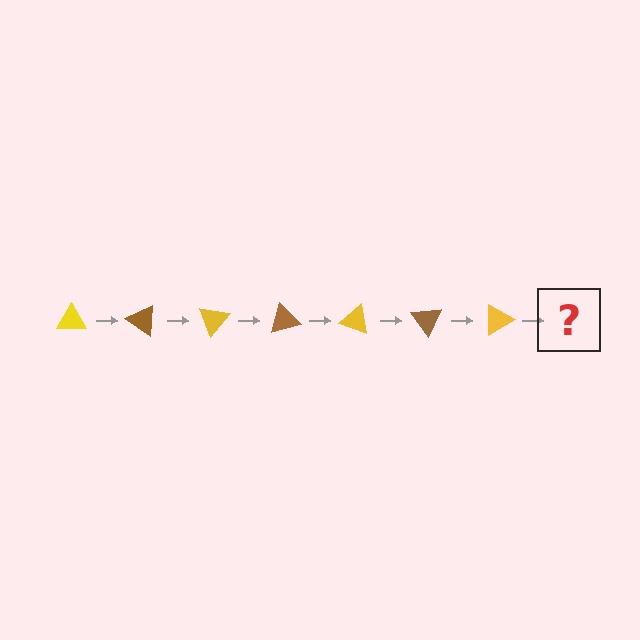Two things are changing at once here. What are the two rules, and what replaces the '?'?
The two rules are that it rotates 35 degrees each step and the color cycles through yellow and brown. The '?' should be a brown triangle, rotated 245 degrees from the start.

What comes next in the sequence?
The next element should be a brown triangle, rotated 245 degrees from the start.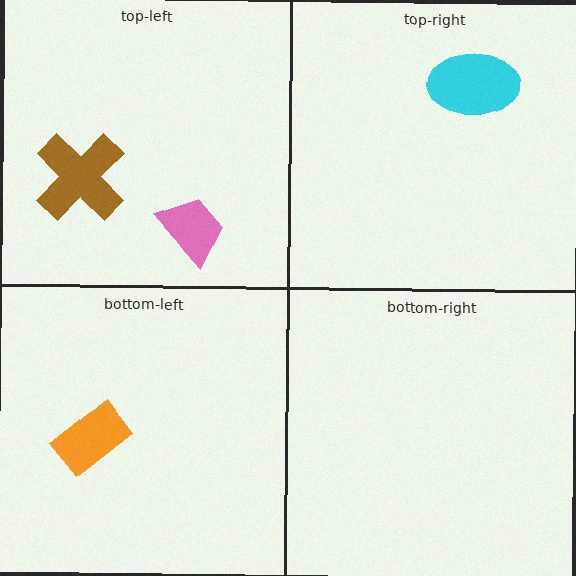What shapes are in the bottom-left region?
The orange rectangle.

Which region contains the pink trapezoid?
The top-left region.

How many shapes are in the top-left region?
2.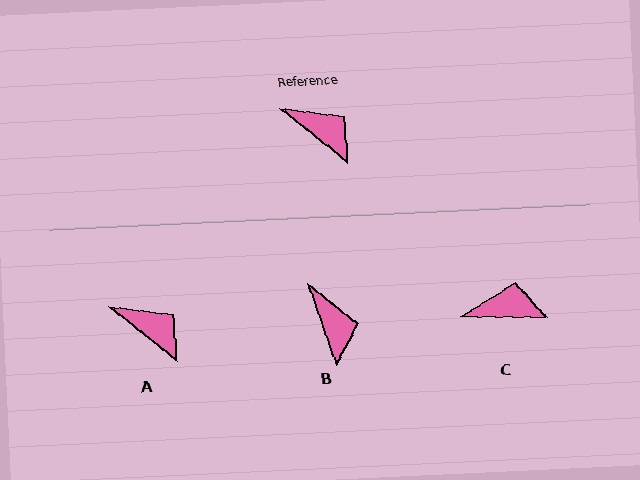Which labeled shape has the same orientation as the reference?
A.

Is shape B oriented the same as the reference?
No, it is off by about 32 degrees.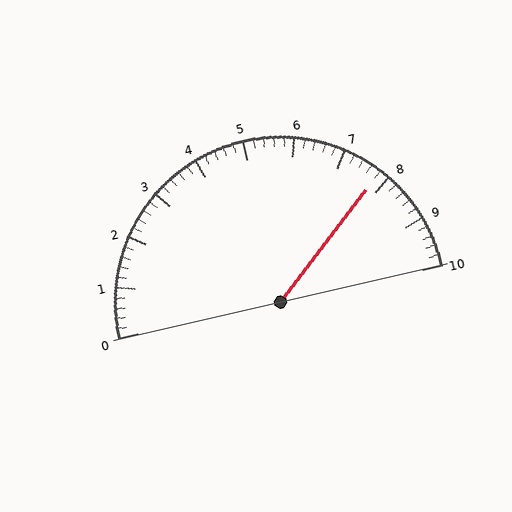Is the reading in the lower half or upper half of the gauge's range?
The reading is in the upper half of the range (0 to 10).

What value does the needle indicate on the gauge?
The needle indicates approximately 7.8.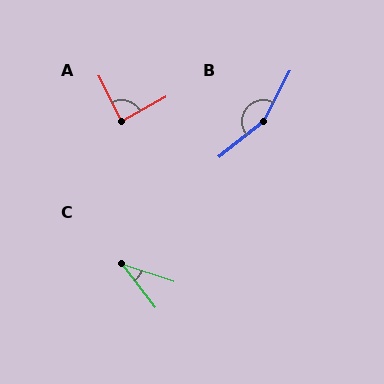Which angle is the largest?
B, at approximately 157 degrees.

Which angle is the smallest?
C, at approximately 34 degrees.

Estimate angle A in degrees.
Approximately 88 degrees.